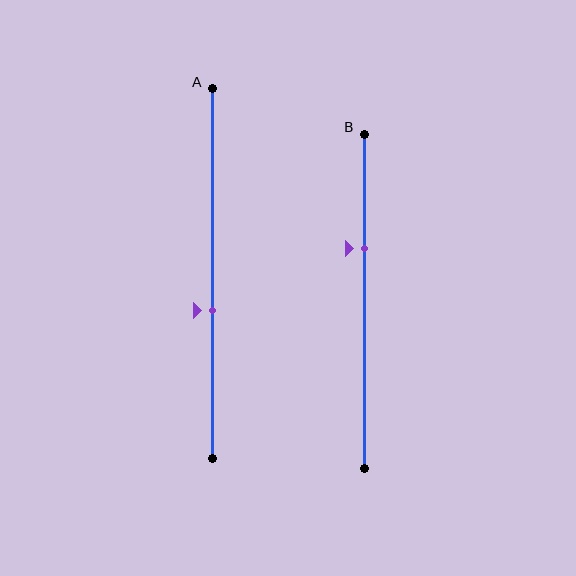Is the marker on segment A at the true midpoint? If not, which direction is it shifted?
No, the marker on segment A is shifted downward by about 10% of the segment length.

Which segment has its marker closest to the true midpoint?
Segment A has its marker closest to the true midpoint.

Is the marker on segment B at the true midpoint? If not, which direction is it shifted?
No, the marker on segment B is shifted upward by about 16% of the segment length.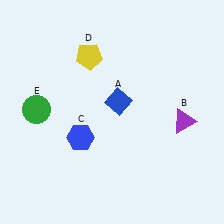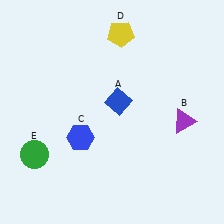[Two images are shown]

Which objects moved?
The objects that moved are: the yellow pentagon (D), the green circle (E).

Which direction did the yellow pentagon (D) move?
The yellow pentagon (D) moved right.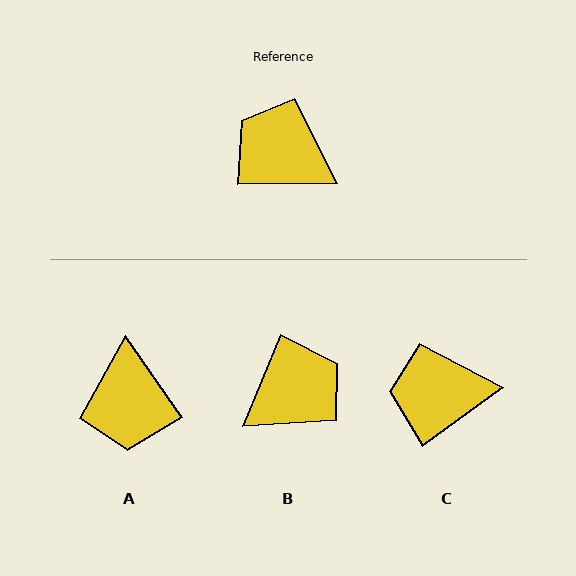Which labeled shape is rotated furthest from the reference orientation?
A, about 124 degrees away.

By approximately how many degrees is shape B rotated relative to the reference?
Approximately 113 degrees clockwise.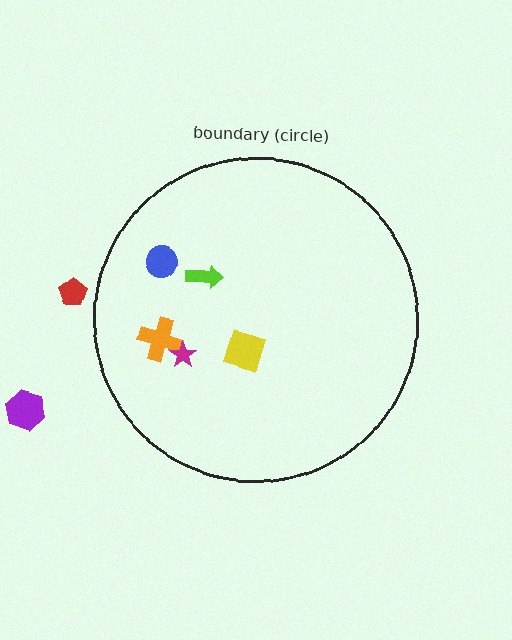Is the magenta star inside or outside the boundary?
Inside.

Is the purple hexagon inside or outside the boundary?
Outside.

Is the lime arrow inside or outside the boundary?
Inside.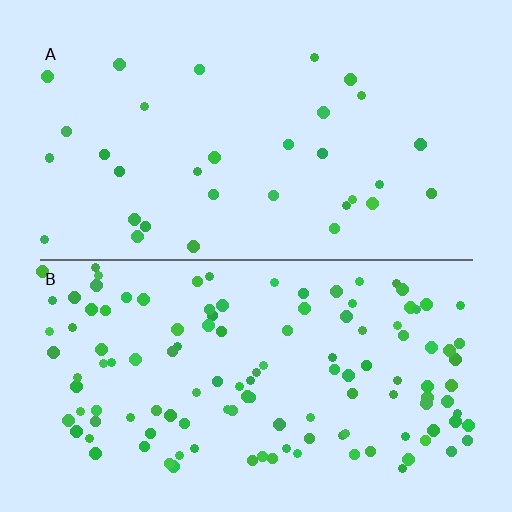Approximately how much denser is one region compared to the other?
Approximately 3.7× — region B over region A.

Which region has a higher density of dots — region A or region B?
B (the bottom).